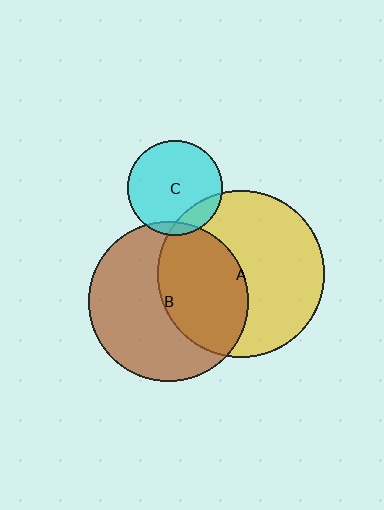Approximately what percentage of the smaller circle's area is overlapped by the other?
Approximately 10%.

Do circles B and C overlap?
Yes.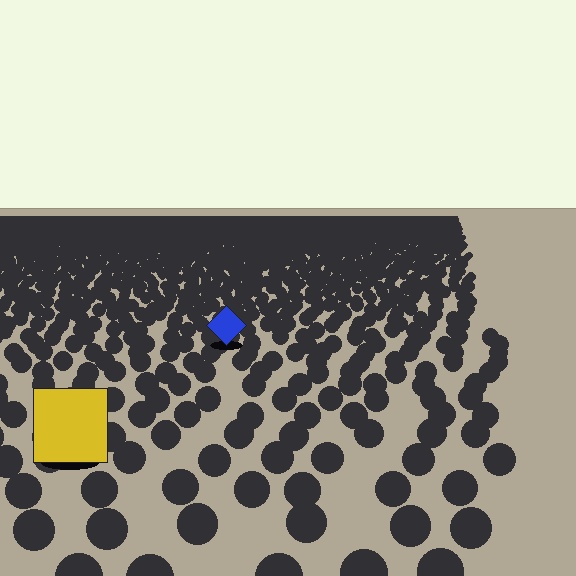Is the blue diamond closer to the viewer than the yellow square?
No. The yellow square is closer — you can tell from the texture gradient: the ground texture is coarser near it.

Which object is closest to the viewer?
The yellow square is closest. The texture marks near it are larger and more spread out.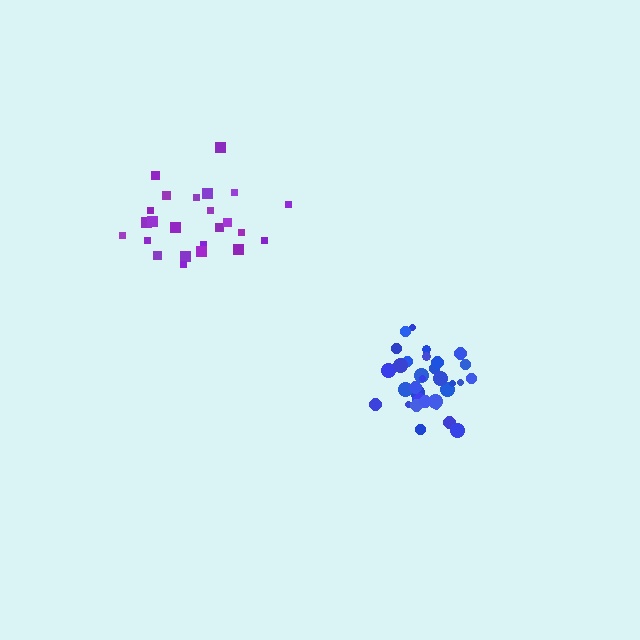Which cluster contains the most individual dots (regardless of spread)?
Blue (33).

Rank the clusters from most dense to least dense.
blue, purple.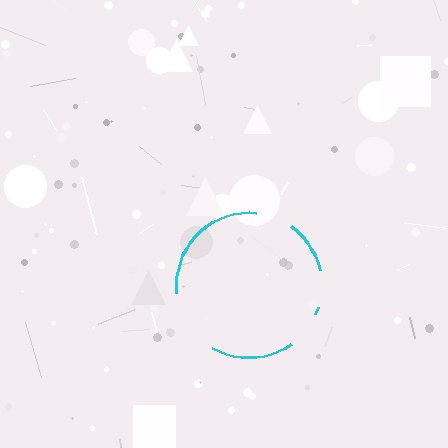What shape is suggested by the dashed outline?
The dashed outline suggests a circle.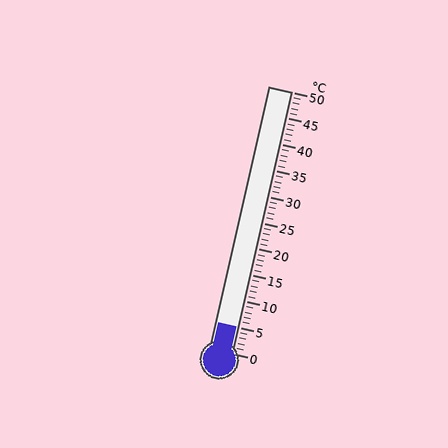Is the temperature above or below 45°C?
The temperature is below 45°C.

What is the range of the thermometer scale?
The thermometer scale ranges from 0°C to 50°C.